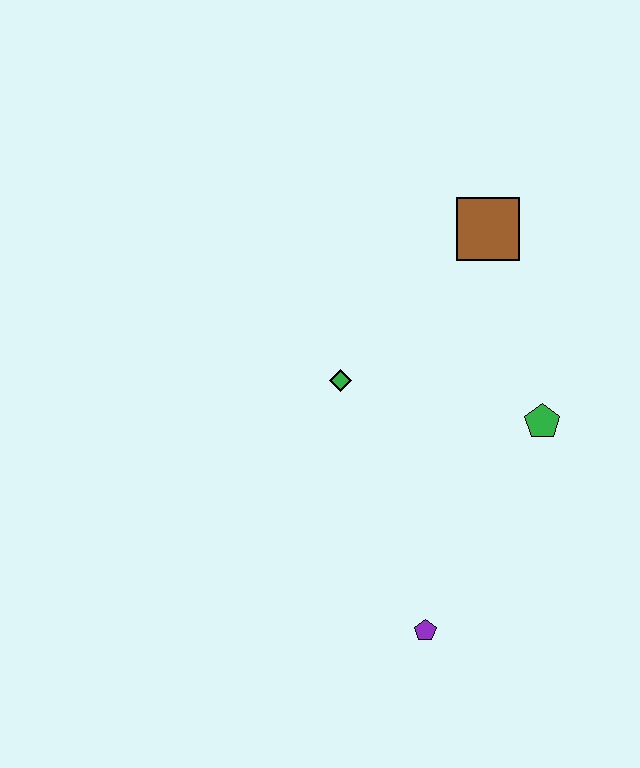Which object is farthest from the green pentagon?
The purple pentagon is farthest from the green pentagon.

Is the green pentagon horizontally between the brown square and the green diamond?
No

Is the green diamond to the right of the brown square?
No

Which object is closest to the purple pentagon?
The green pentagon is closest to the purple pentagon.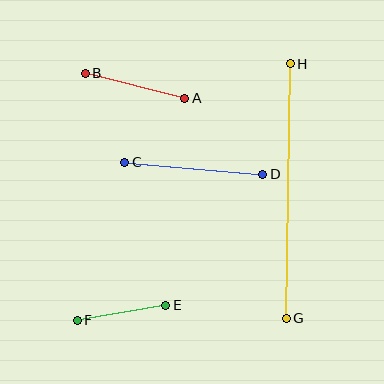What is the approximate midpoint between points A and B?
The midpoint is at approximately (135, 86) pixels.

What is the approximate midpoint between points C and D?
The midpoint is at approximately (194, 168) pixels.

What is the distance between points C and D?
The distance is approximately 139 pixels.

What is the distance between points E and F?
The distance is approximately 90 pixels.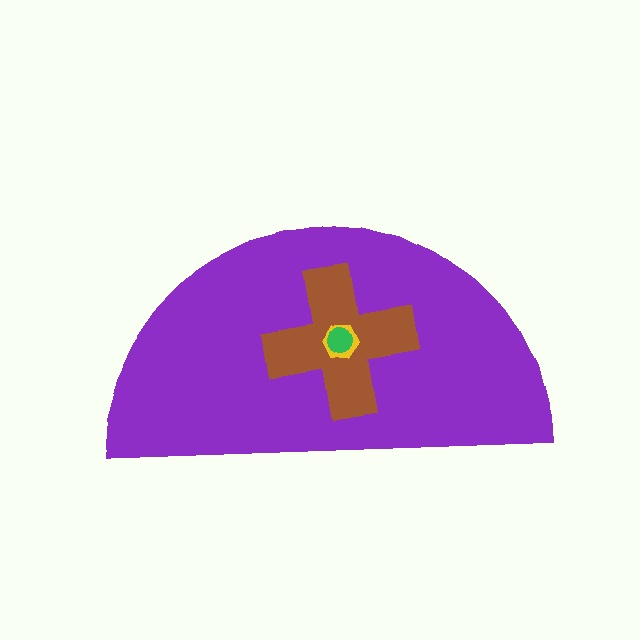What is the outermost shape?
The purple semicircle.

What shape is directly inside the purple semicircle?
The brown cross.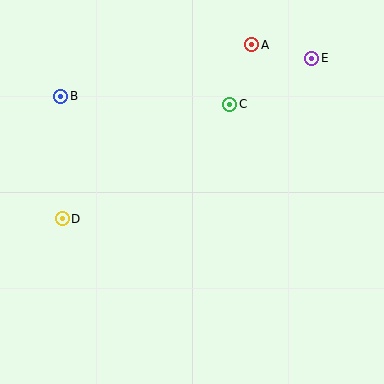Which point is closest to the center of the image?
Point C at (230, 104) is closest to the center.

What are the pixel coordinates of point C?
Point C is at (230, 104).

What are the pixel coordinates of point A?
Point A is at (252, 45).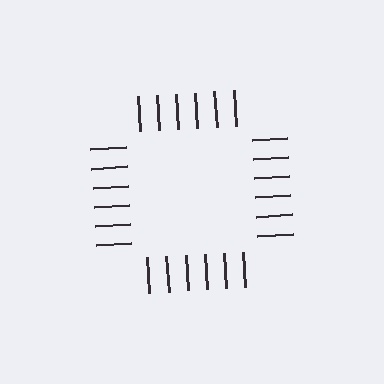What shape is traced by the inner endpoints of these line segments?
An illusory square — the line segments terminate on its edges but no continuous stroke is drawn.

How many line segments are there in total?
24 — 6 along each of the 4 edges.